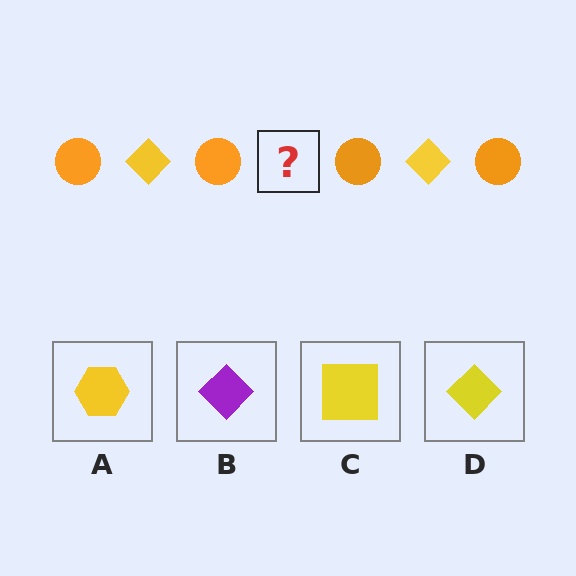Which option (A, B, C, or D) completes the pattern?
D.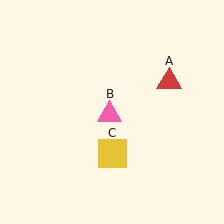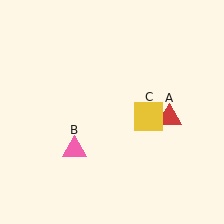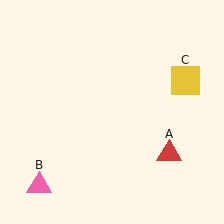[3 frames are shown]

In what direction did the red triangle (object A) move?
The red triangle (object A) moved down.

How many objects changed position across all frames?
3 objects changed position: red triangle (object A), pink triangle (object B), yellow square (object C).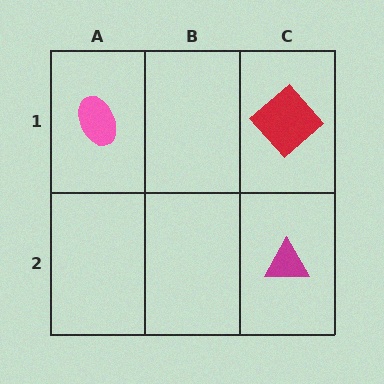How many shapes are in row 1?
2 shapes.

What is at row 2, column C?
A magenta triangle.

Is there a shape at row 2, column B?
No, that cell is empty.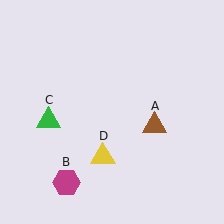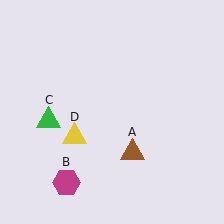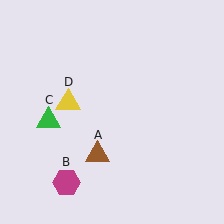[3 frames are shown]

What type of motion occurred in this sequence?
The brown triangle (object A), yellow triangle (object D) rotated clockwise around the center of the scene.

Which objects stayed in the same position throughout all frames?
Magenta hexagon (object B) and green triangle (object C) remained stationary.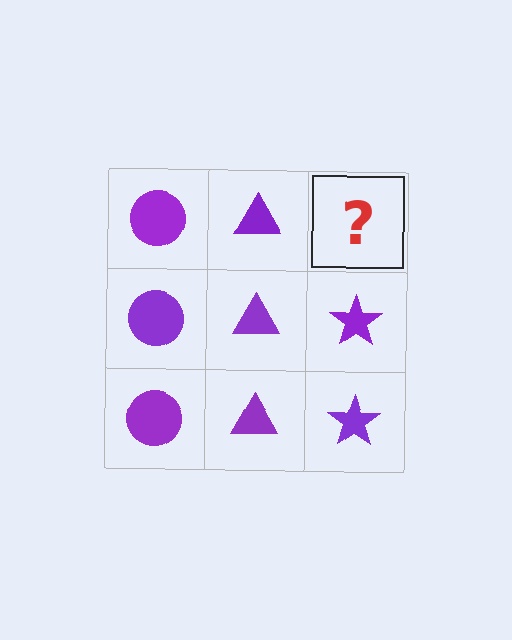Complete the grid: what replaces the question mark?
The question mark should be replaced with a purple star.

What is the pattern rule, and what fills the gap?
The rule is that each column has a consistent shape. The gap should be filled with a purple star.